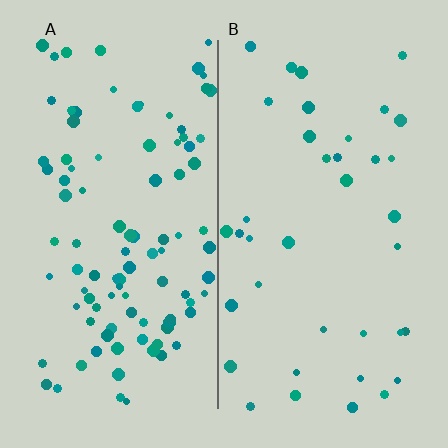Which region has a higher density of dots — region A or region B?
A (the left).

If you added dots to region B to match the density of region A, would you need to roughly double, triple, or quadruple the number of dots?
Approximately triple.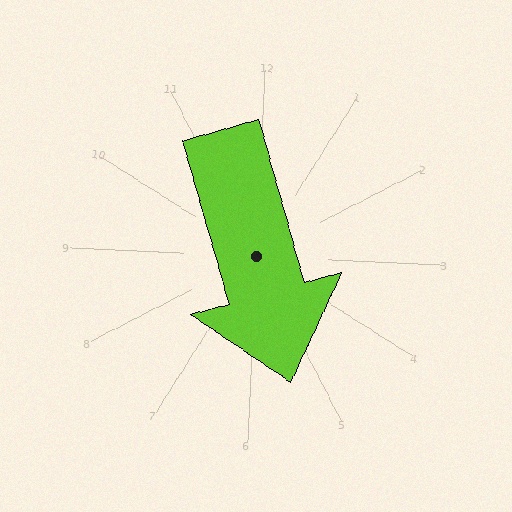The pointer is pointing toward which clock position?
Roughly 5 o'clock.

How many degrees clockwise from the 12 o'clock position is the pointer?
Approximately 162 degrees.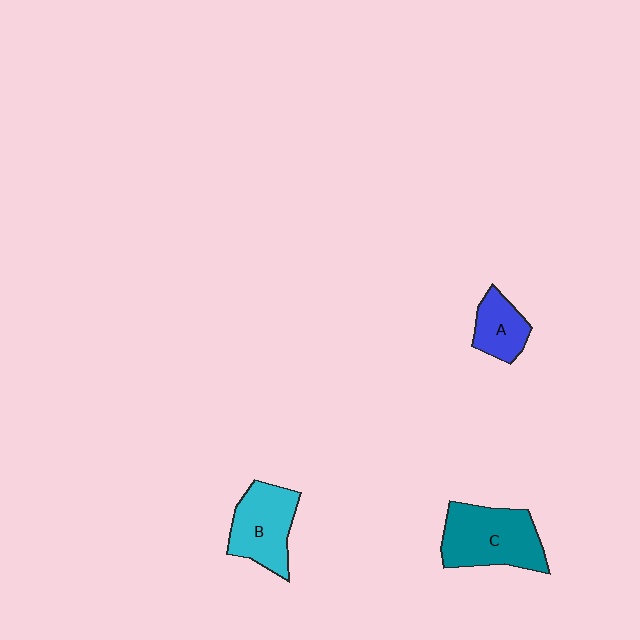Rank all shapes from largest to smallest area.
From largest to smallest: C (teal), B (cyan), A (blue).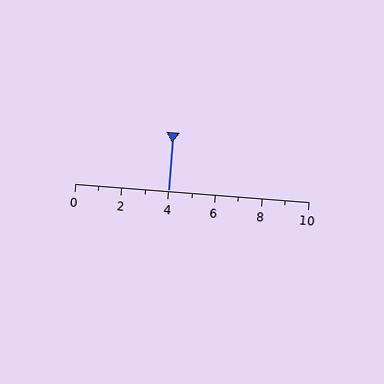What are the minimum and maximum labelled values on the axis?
The axis runs from 0 to 10.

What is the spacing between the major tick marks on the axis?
The major ticks are spaced 2 apart.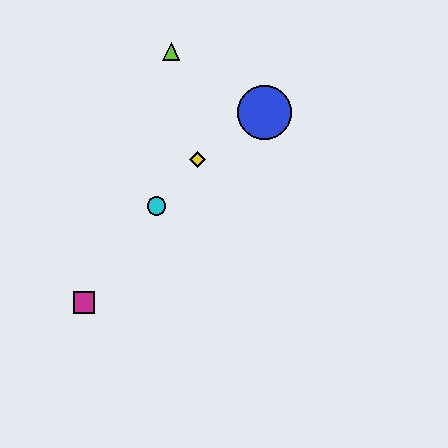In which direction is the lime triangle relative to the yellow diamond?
The lime triangle is above the yellow diamond.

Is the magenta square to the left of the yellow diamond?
Yes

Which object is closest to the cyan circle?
The yellow diamond is closest to the cyan circle.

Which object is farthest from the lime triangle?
The magenta square is farthest from the lime triangle.